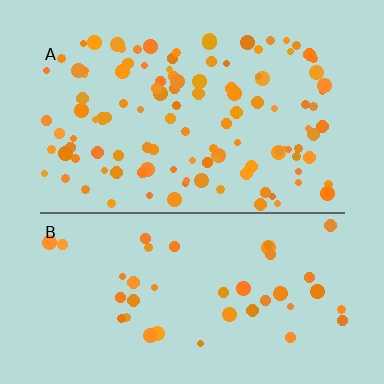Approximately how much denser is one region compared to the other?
Approximately 2.8× — region A over region B.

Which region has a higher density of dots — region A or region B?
A (the top).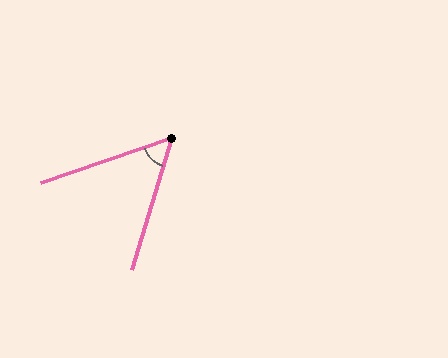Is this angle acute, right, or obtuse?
It is acute.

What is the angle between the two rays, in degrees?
Approximately 54 degrees.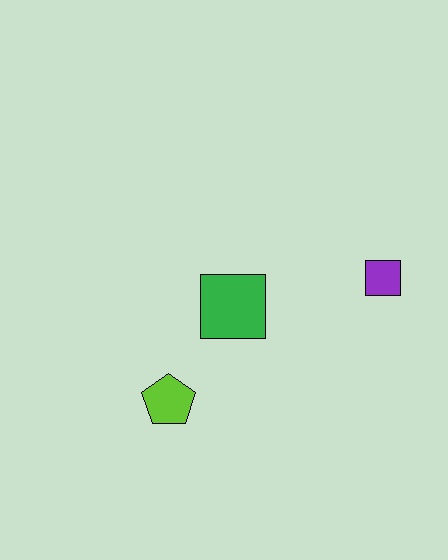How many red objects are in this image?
There are no red objects.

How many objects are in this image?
There are 3 objects.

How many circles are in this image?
There are no circles.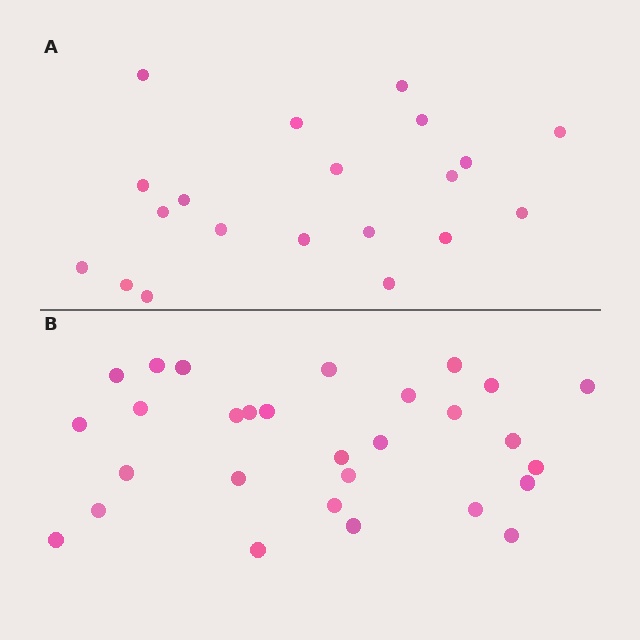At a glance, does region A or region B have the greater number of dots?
Region B (the bottom region) has more dots.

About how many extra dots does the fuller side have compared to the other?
Region B has roughly 8 or so more dots than region A.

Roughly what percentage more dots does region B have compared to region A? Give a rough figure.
About 45% more.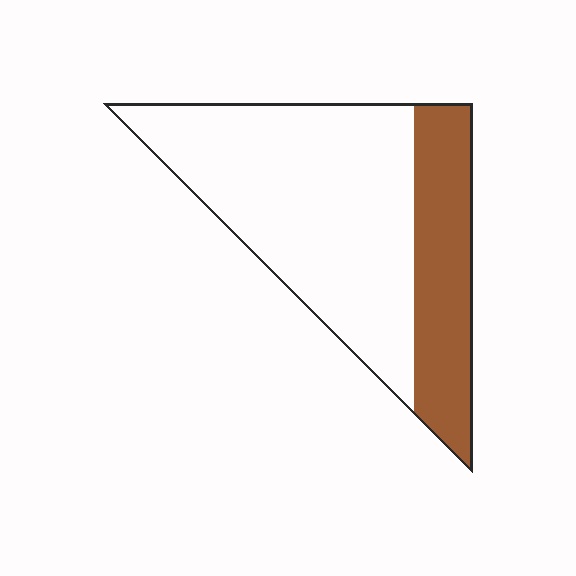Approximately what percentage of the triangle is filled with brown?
Approximately 30%.